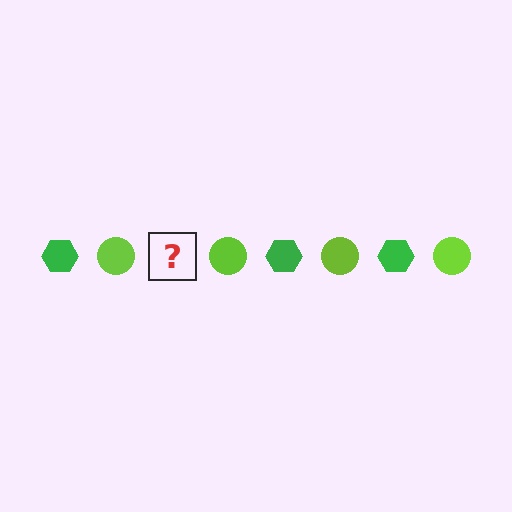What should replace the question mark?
The question mark should be replaced with a green hexagon.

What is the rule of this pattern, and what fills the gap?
The rule is that the pattern alternates between green hexagon and lime circle. The gap should be filled with a green hexagon.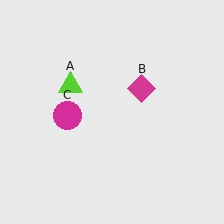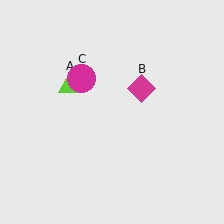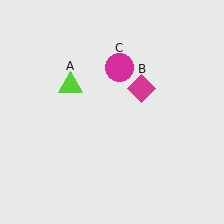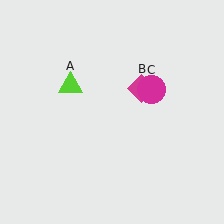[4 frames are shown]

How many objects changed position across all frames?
1 object changed position: magenta circle (object C).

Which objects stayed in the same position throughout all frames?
Lime triangle (object A) and magenta diamond (object B) remained stationary.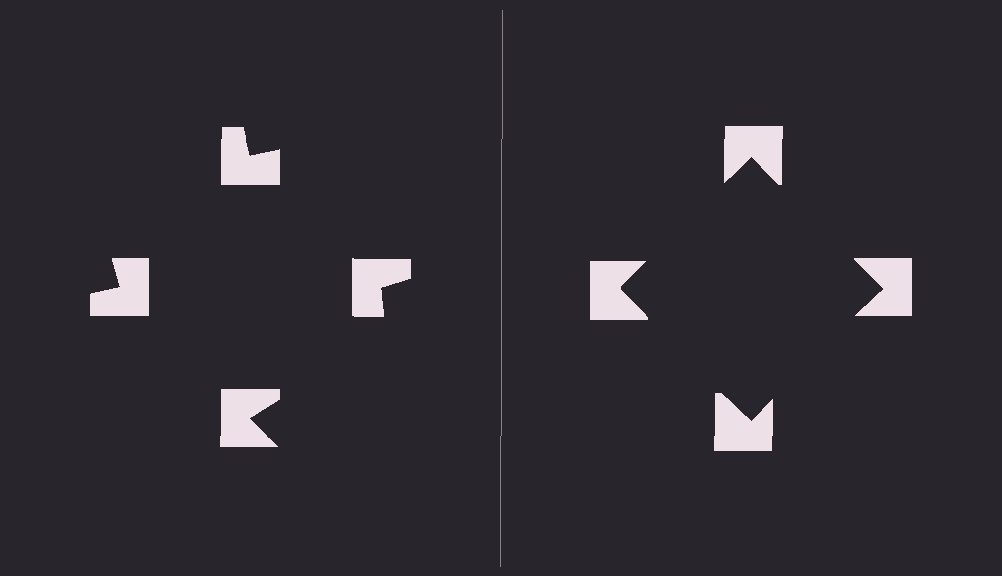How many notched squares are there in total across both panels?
8 — 4 on each side.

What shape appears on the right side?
An illusory square.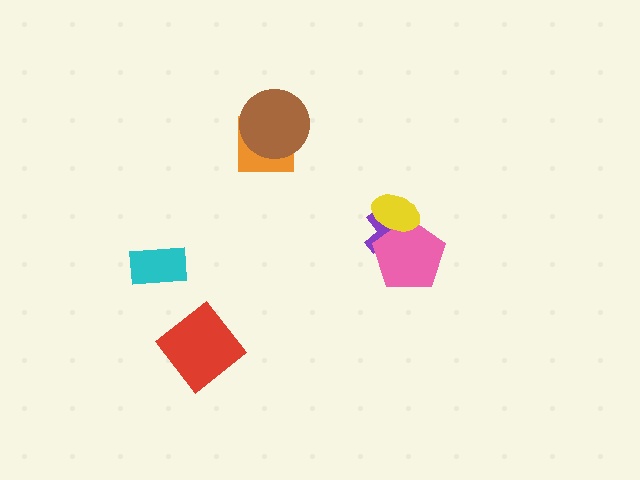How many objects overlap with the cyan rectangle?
0 objects overlap with the cyan rectangle.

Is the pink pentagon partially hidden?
Yes, it is partially covered by another shape.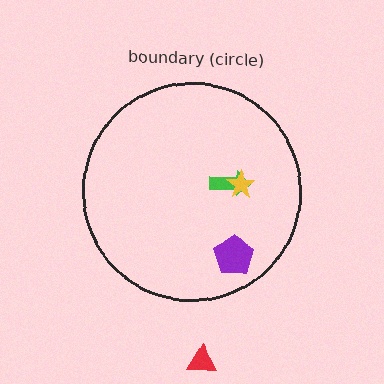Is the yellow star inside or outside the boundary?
Inside.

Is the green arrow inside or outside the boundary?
Inside.